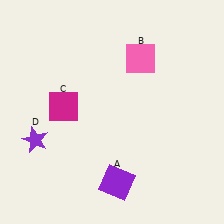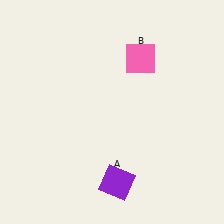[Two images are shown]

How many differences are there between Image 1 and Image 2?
There are 2 differences between the two images.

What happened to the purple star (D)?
The purple star (D) was removed in Image 2. It was in the bottom-left area of Image 1.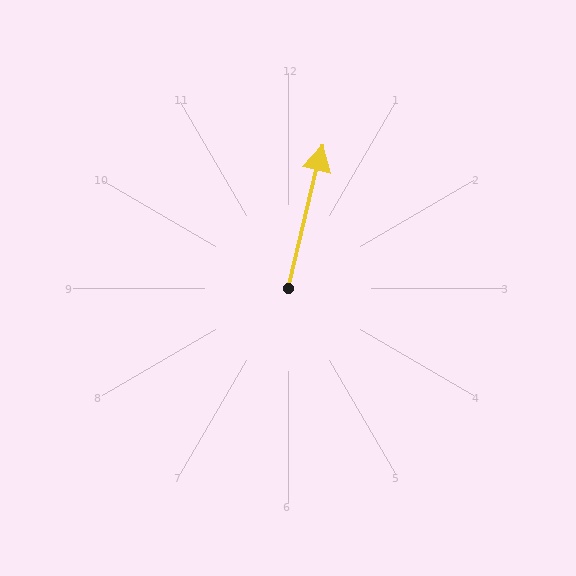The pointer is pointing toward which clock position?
Roughly 12 o'clock.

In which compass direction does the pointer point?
North.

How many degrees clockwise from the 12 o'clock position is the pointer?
Approximately 14 degrees.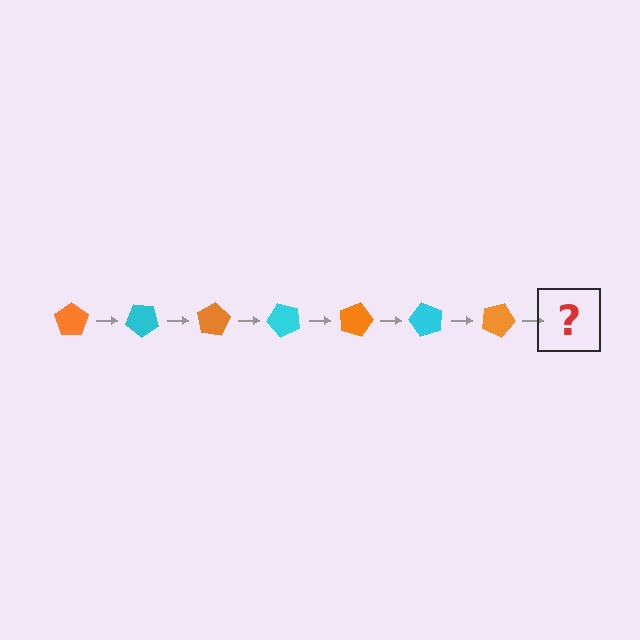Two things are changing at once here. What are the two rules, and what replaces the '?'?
The two rules are that it rotates 40 degrees each step and the color cycles through orange and cyan. The '?' should be a cyan pentagon, rotated 280 degrees from the start.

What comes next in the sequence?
The next element should be a cyan pentagon, rotated 280 degrees from the start.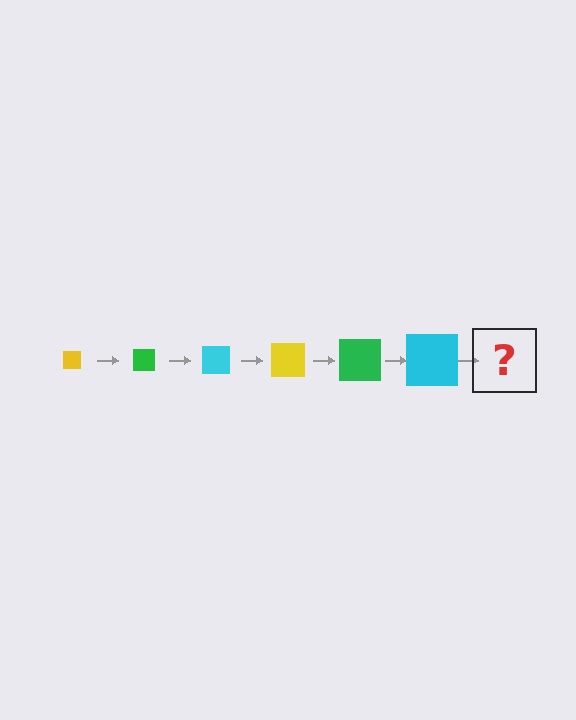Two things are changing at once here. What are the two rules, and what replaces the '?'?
The two rules are that the square grows larger each step and the color cycles through yellow, green, and cyan. The '?' should be a yellow square, larger than the previous one.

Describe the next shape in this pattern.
It should be a yellow square, larger than the previous one.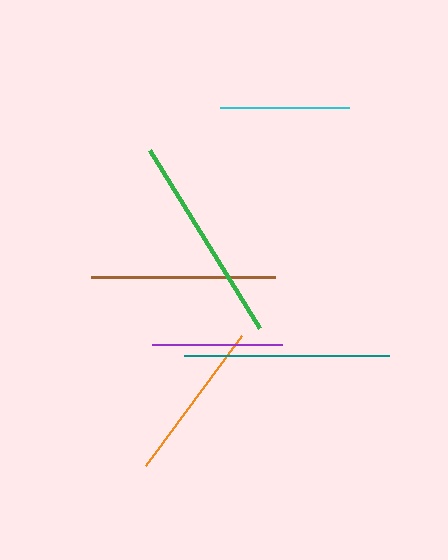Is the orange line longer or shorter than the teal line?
The teal line is longer than the orange line.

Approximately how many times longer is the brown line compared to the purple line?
The brown line is approximately 1.4 times the length of the purple line.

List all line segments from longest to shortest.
From longest to shortest: green, teal, brown, orange, cyan, purple.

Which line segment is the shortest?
The purple line is the shortest at approximately 129 pixels.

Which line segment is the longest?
The green line is the longest at approximately 209 pixels.